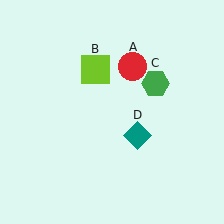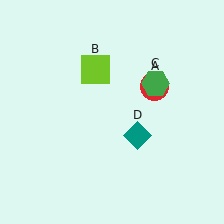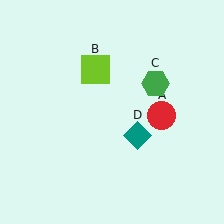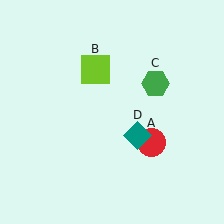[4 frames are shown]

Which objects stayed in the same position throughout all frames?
Lime square (object B) and green hexagon (object C) and teal diamond (object D) remained stationary.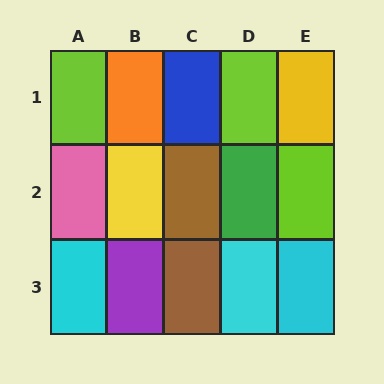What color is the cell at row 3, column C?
Brown.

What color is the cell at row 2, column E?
Lime.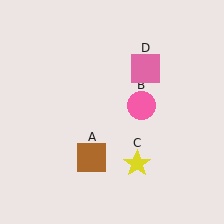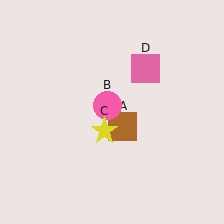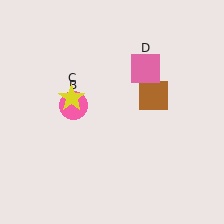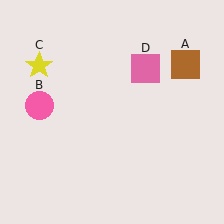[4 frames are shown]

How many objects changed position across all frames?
3 objects changed position: brown square (object A), pink circle (object B), yellow star (object C).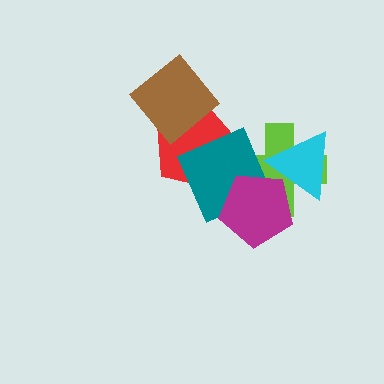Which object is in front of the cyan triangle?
The magenta pentagon is in front of the cyan triangle.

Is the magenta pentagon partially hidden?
No, no other shape covers it.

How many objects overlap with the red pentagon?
2 objects overlap with the red pentagon.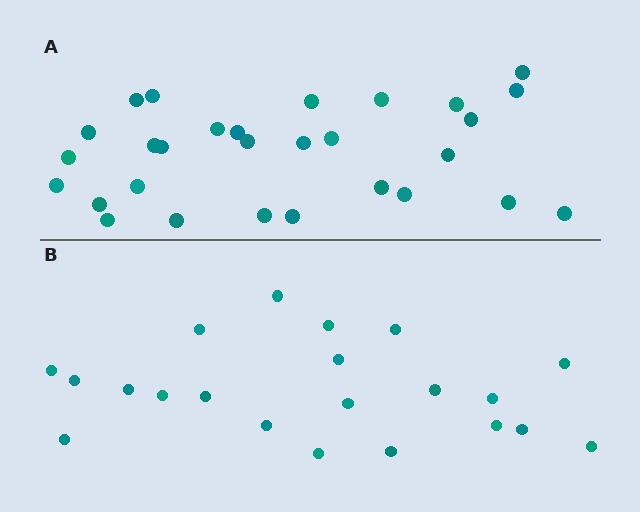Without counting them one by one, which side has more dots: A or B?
Region A (the top region) has more dots.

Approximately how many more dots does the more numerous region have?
Region A has roughly 8 or so more dots than region B.